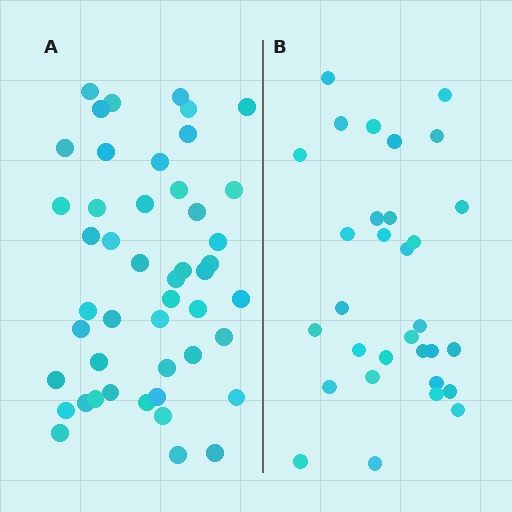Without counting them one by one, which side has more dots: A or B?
Region A (the left region) has more dots.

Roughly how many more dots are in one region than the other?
Region A has approximately 15 more dots than region B.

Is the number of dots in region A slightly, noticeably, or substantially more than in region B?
Region A has substantially more. The ratio is roughly 1.5 to 1.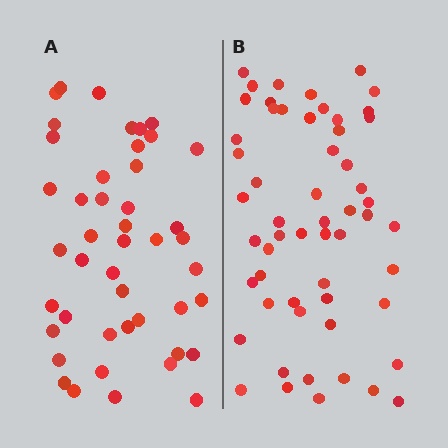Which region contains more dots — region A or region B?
Region B (the right region) has more dots.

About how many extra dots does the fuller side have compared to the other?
Region B has roughly 12 or so more dots than region A.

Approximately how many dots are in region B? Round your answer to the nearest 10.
About 60 dots. (The exact count is 56, which rounds to 60.)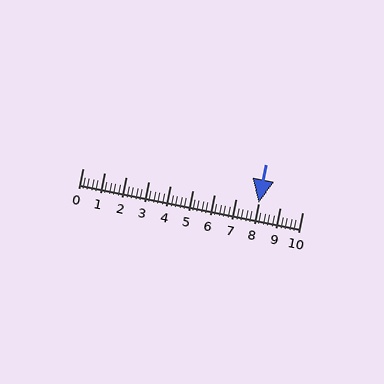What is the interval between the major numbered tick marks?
The major tick marks are spaced 1 units apart.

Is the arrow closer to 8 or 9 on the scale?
The arrow is closer to 8.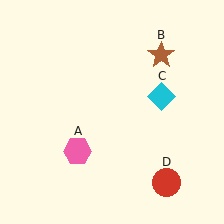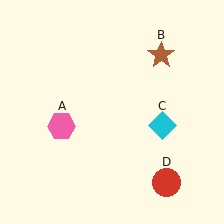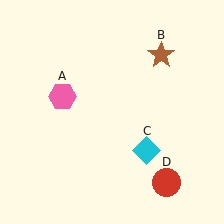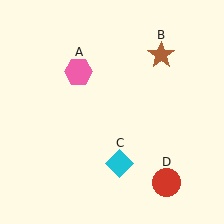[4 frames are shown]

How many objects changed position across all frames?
2 objects changed position: pink hexagon (object A), cyan diamond (object C).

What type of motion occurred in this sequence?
The pink hexagon (object A), cyan diamond (object C) rotated clockwise around the center of the scene.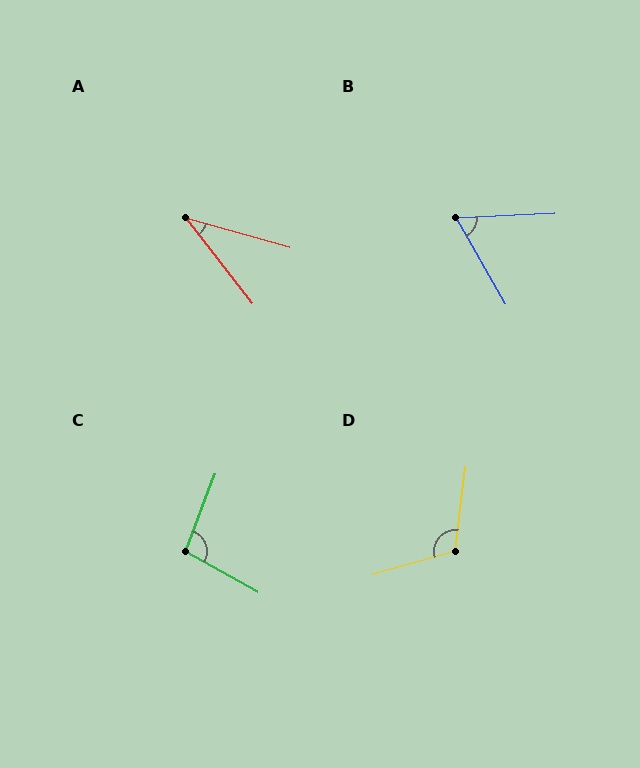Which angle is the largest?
D, at approximately 113 degrees.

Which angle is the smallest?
A, at approximately 36 degrees.